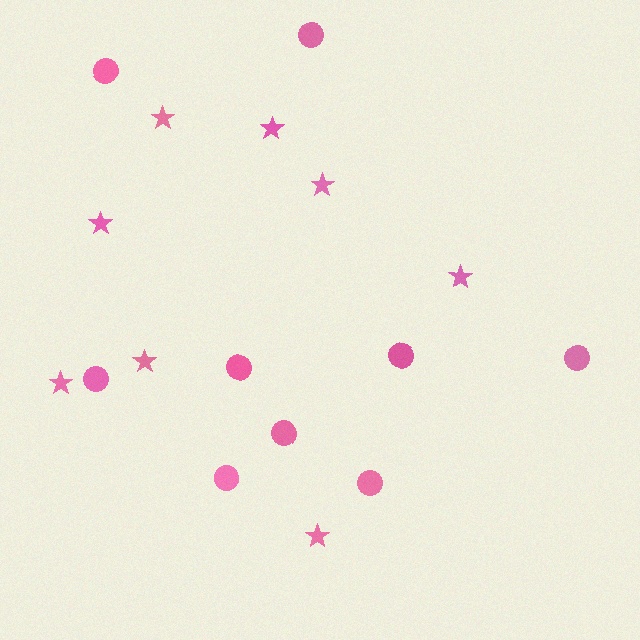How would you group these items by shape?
There are 2 groups: one group of stars (8) and one group of circles (9).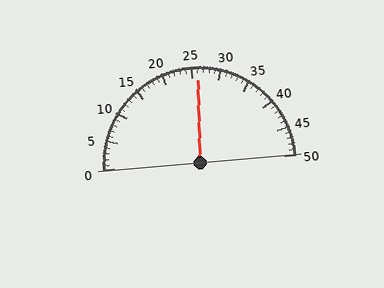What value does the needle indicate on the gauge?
The needle indicates approximately 26.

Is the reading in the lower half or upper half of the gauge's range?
The reading is in the upper half of the range (0 to 50).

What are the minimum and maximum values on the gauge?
The gauge ranges from 0 to 50.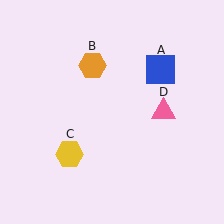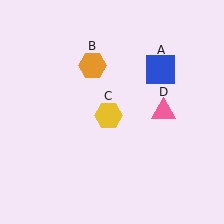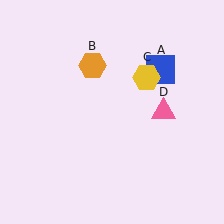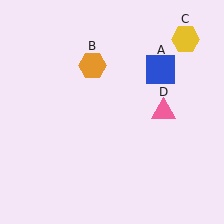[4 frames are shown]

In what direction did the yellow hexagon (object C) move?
The yellow hexagon (object C) moved up and to the right.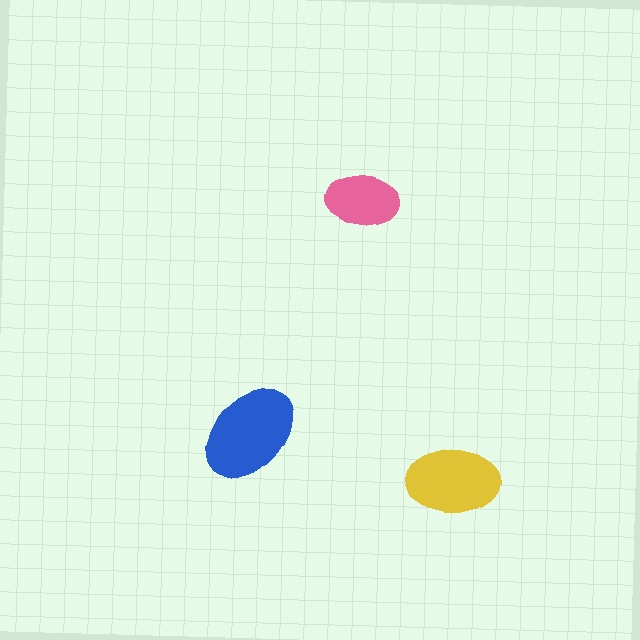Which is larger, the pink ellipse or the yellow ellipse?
The yellow one.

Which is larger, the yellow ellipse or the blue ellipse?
The blue one.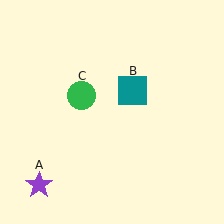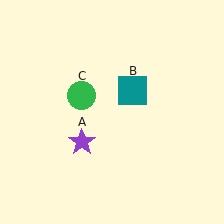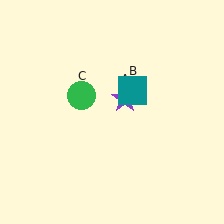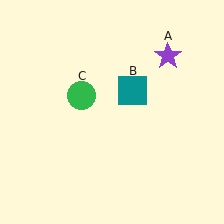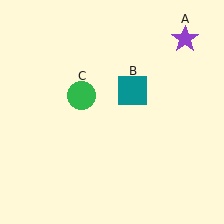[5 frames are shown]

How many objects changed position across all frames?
1 object changed position: purple star (object A).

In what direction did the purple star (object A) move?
The purple star (object A) moved up and to the right.